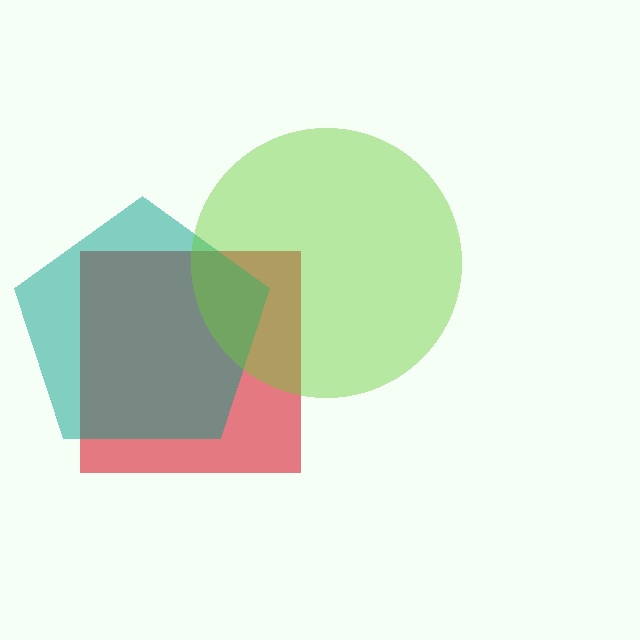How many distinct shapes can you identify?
There are 3 distinct shapes: a red square, a teal pentagon, a lime circle.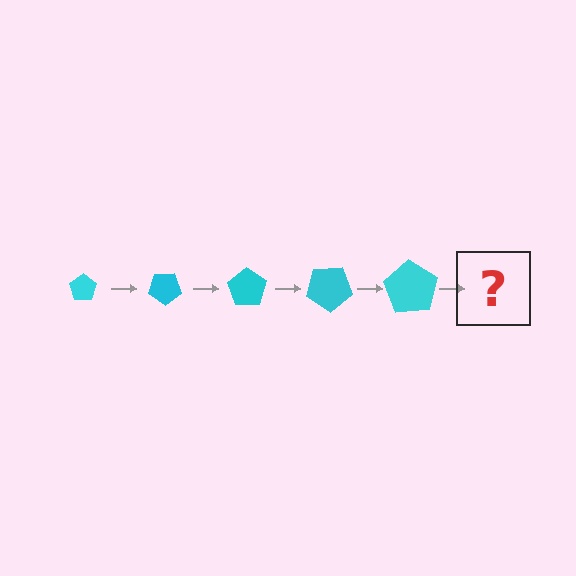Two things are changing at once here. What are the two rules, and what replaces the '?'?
The two rules are that the pentagon grows larger each step and it rotates 35 degrees each step. The '?' should be a pentagon, larger than the previous one and rotated 175 degrees from the start.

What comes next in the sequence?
The next element should be a pentagon, larger than the previous one and rotated 175 degrees from the start.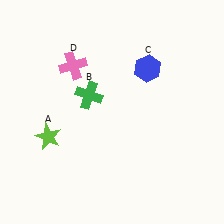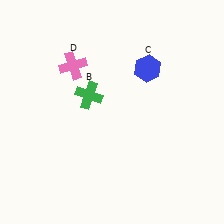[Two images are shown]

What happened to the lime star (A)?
The lime star (A) was removed in Image 2. It was in the bottom-left area of Image 1.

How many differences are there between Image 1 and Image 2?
There is 1 difference between the two images.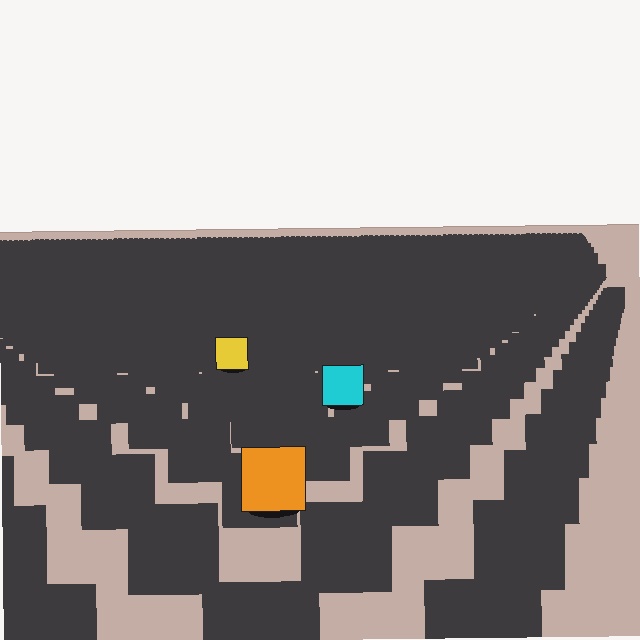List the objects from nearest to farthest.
From nearest to farthest: the orange square, the cyan square, the yellow square.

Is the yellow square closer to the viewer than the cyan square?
No. The cyan square is closer — you can tell from the texture gradient: the ground texture is coarser near it.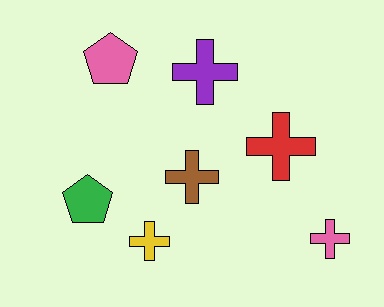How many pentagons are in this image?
There are 2 pentagons.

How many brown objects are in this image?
There is 1 brown object.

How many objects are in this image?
There are 7 objects.